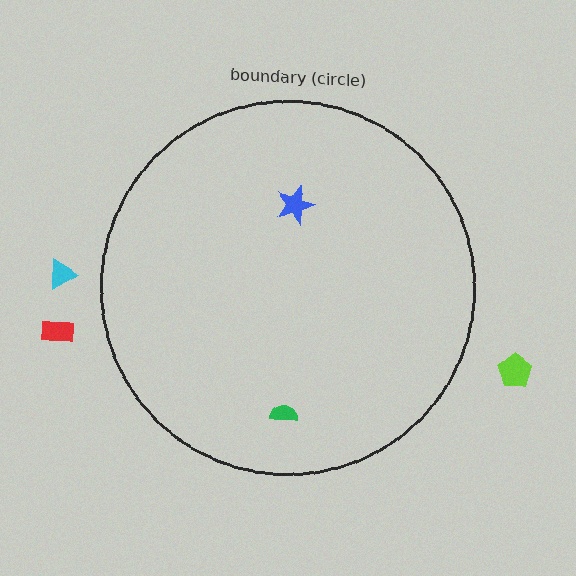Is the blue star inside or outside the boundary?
Inside.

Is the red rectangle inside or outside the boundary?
Outside.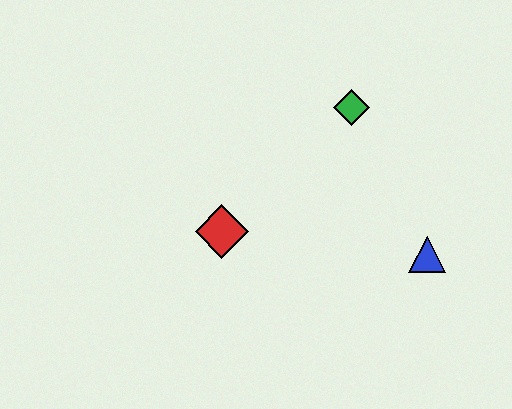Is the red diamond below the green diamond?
Yes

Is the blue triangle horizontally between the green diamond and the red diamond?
No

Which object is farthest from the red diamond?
The blue triangle is farthest from the red diamond.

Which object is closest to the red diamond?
The green diamond is closest to the red diamond.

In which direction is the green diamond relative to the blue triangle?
The green diamond is above the blue triangle.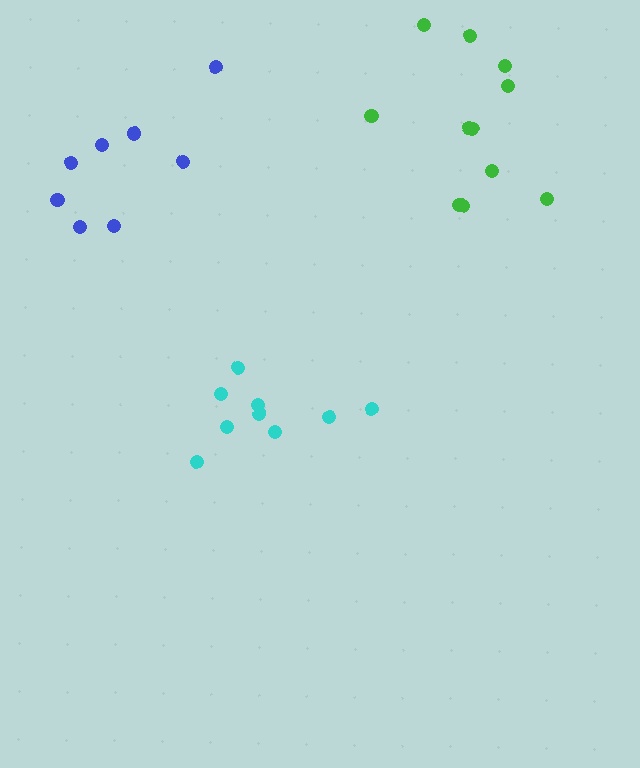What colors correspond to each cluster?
The clusters are colored: green, blue, cyan.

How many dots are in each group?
Group 1: 11 dots, Group 2: 8 dots, Group 3: 9 dots (28 total).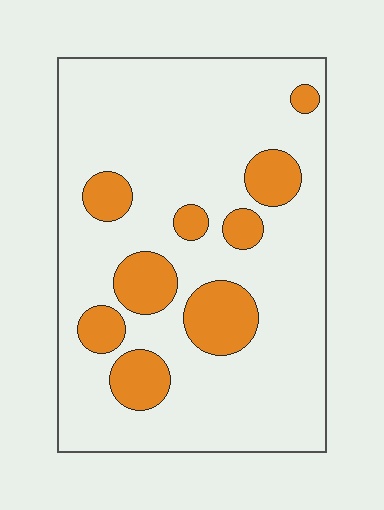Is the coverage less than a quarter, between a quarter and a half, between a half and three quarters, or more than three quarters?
Less than a quarter.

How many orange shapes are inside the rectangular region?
9.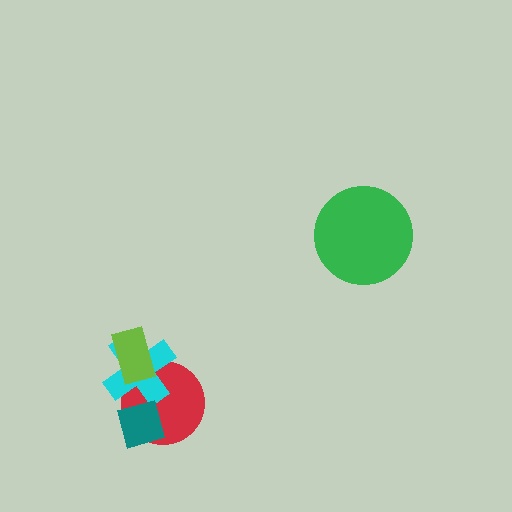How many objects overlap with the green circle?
0 objects overlap with the green circle.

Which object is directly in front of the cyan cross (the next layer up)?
The teal diamond is directly in front of the cyan cross.